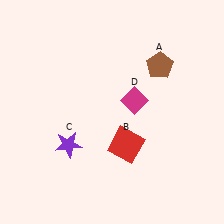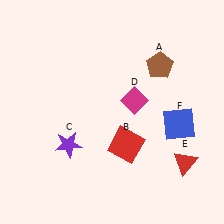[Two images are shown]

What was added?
A red triangle (E), a blue square (F) were added in Image 2.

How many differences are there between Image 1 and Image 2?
There are 2 differences between the two images.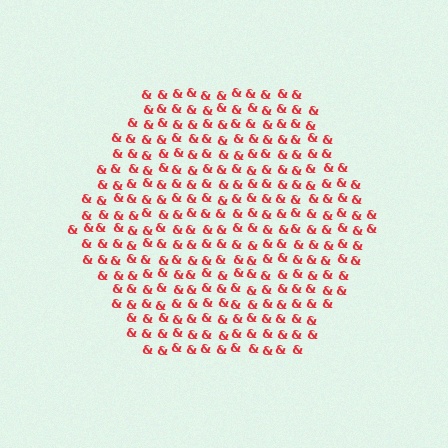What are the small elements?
The small elements are ampersands.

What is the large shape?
The large shape is a hexagon.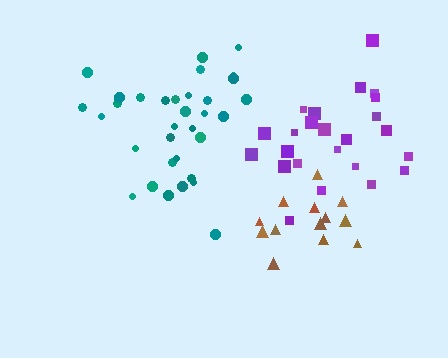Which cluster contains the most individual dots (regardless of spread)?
Teal (33).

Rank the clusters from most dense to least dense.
brown, purple, teal.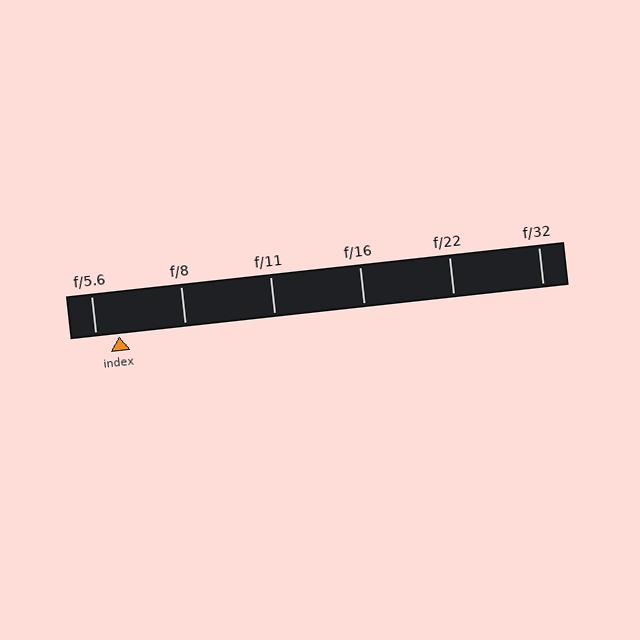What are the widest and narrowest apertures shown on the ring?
The widest aperture shown is f/5.6 and the narrowest is f/32.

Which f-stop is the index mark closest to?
The index mark is closest to f/5.6.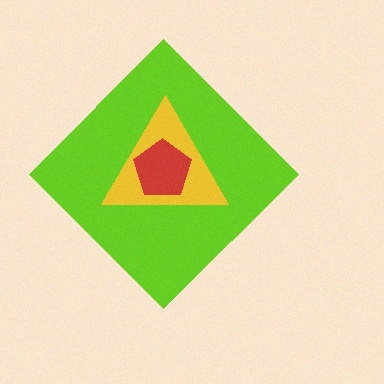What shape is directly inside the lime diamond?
The yellow triangle.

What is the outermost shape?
The lime diamond.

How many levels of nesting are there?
3.